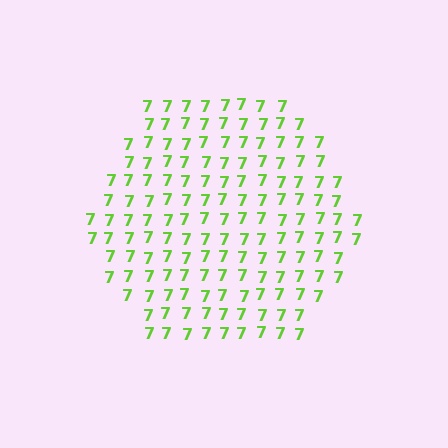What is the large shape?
The large shape is a hexagon.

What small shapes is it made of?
It is made of small digit 7's.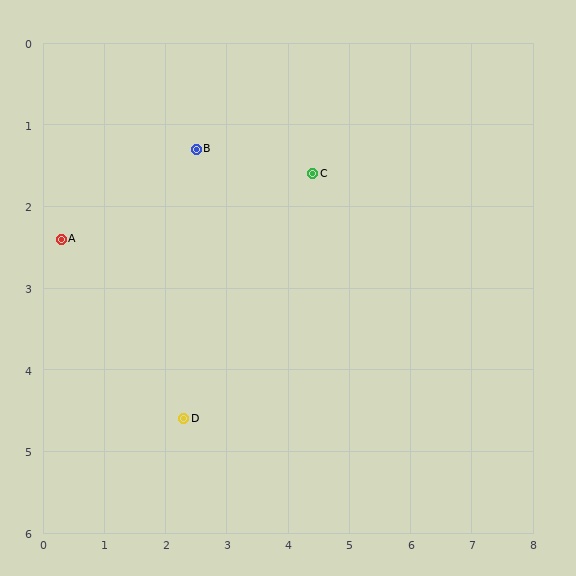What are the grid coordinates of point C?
Point C is at approximately (4.4, 1.6).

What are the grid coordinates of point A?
Point A is at approximately (0.3, 2.4).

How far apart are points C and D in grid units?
Points C and D are about 3.7 grid units apart.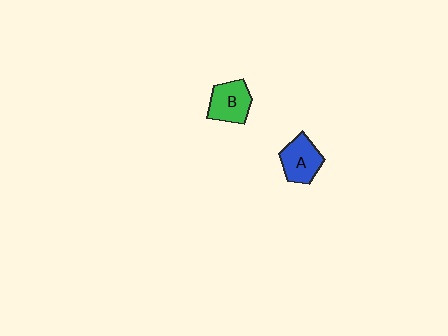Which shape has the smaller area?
Shape A (blue).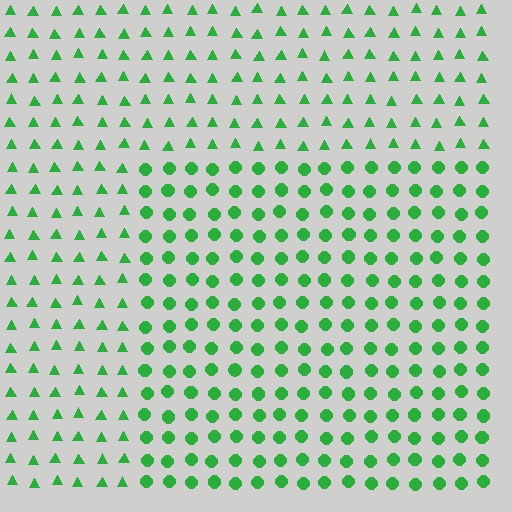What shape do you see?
I see a rectangle.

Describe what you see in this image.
The image is filled with small green elements arranged in a uniform grid. A rectangle-shaped region contains circles, while the surrounding area contains triangles. The boundary is defined purely by the change in element shape.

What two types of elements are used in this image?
The image uses circles inside the rectangle region and triangles outside it.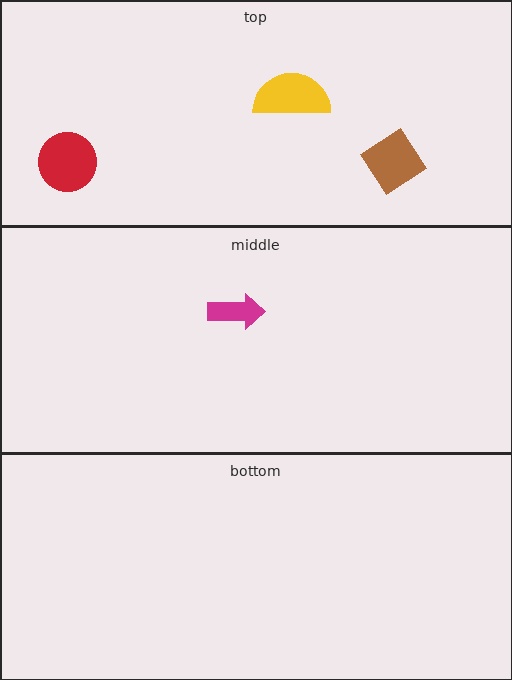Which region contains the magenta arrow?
The middle region.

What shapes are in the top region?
The brown diamond, the yellow semicircle, the red circle.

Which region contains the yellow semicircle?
The top region.